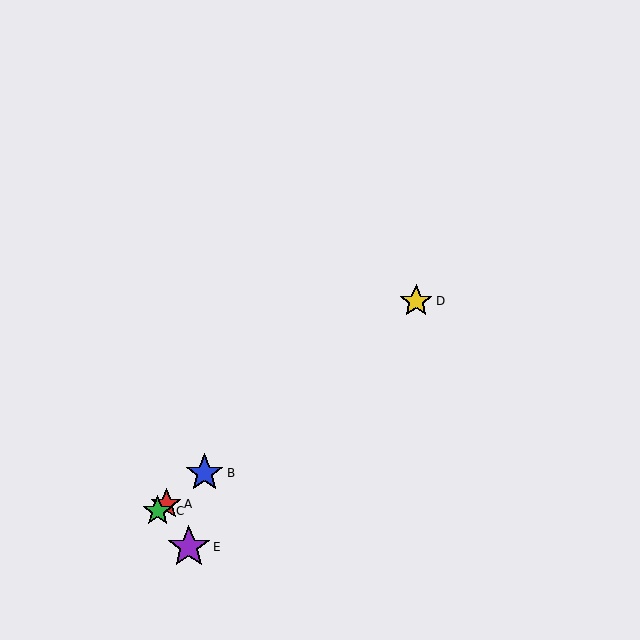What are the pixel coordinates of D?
Object D is at (416, 301).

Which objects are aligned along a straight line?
Objects A, B, C, D are aligned along a straight line.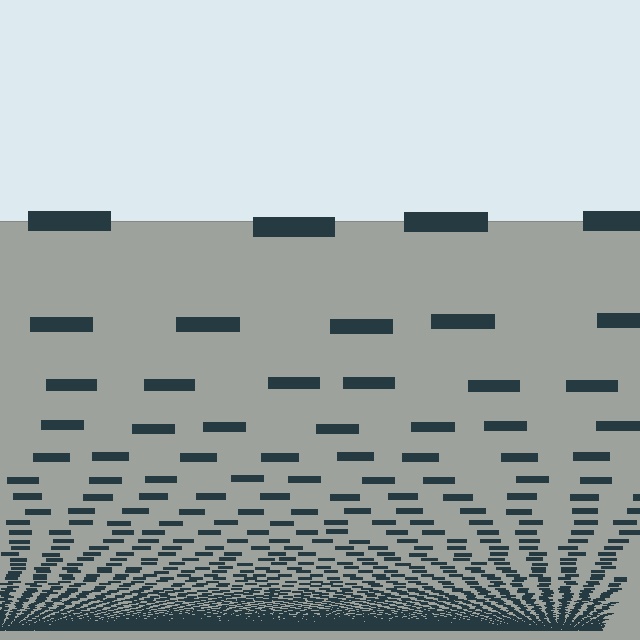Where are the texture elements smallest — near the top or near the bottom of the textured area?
Near the bottom.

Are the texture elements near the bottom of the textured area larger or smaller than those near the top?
Smaller. The gradient is inverted — elements near the bottom are smaller and denser.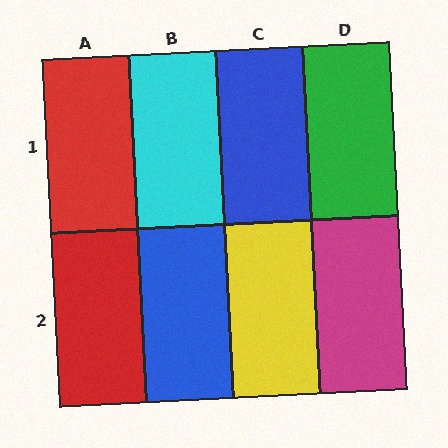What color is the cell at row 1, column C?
Blue.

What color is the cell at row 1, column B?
Cyan.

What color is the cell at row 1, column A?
Red.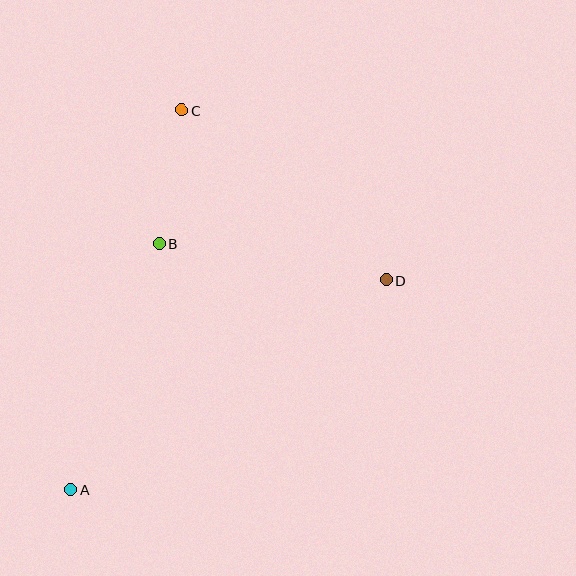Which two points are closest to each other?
Points B and C are closest to each other.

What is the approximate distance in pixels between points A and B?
The distance between A and B is approximately 262 pixels.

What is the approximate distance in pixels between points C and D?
The distance between C and D is approximately 266 pixels.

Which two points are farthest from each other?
Points A and C are farthest from each other.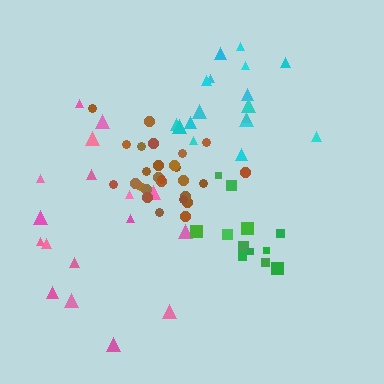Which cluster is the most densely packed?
Brown.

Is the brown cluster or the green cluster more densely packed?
Brown.